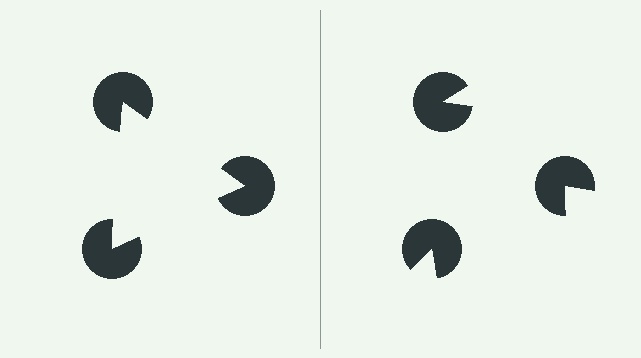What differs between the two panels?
The pac-man discs are positioned identically on both sides; only the wedge orientations differ. On the left they align to a triangle; on the right they are misaligned.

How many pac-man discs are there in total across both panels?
6 — 3 on each side.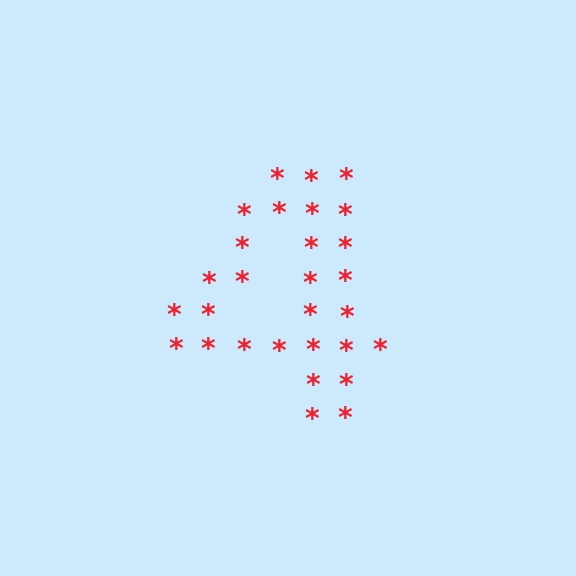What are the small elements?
The small elements are asterisks.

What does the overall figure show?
The overall figure shows the digit 4.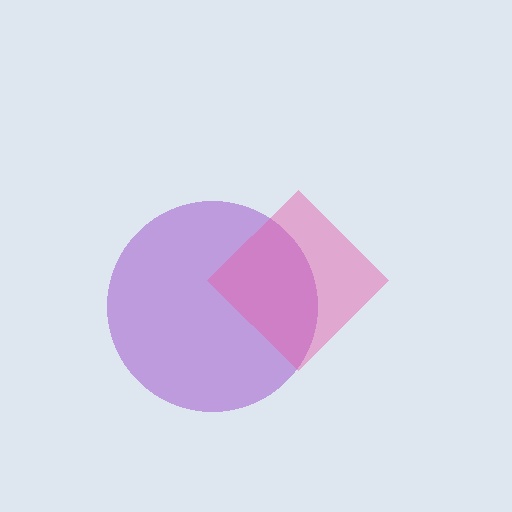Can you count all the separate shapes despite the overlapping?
Yes, there are 2 separate shapes.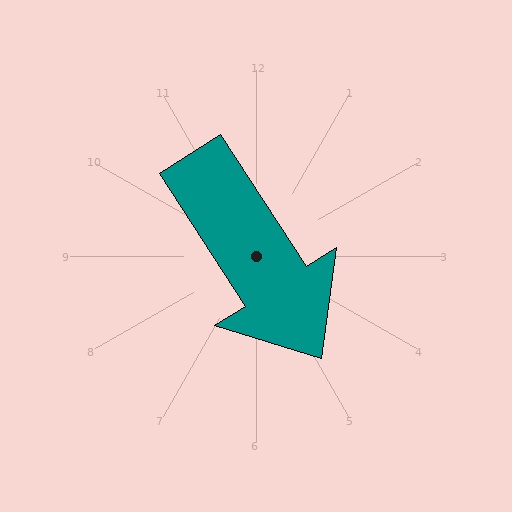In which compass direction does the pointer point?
Southeast.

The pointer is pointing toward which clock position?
Roughly 5 o'clock.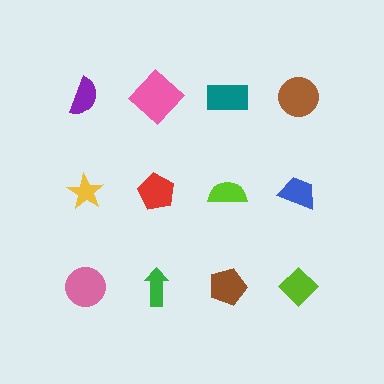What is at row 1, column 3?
A teal rectangle.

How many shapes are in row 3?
4 shapes.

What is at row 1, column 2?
A pink diamond.